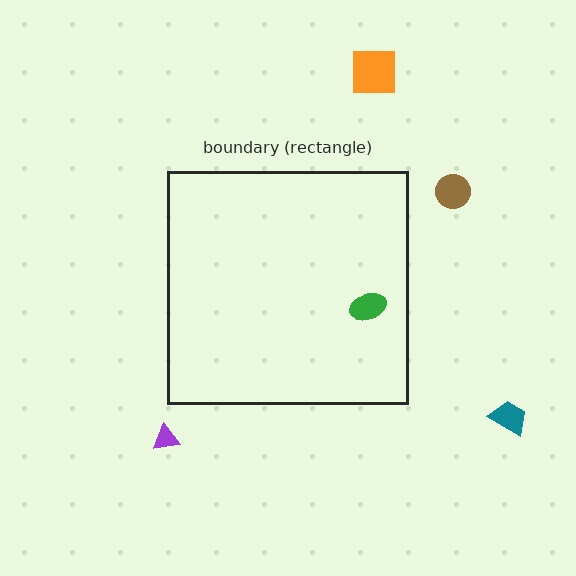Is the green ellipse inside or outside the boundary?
Inside.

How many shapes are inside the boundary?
1 inside, 4 outside.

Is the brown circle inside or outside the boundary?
Outside.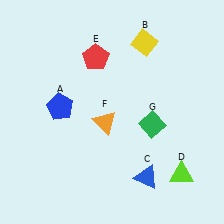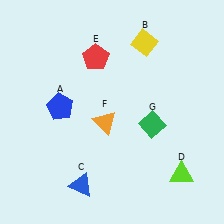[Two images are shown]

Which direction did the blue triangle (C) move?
The blue triangle (C) moved left.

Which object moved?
The blue triangle (C) moved left.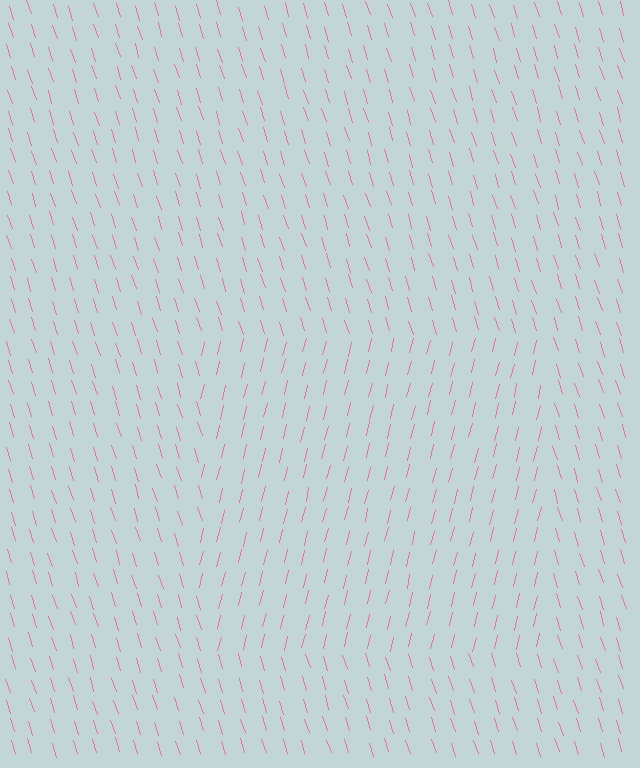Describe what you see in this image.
The image is filled with small pink line segments. A rectangle region in the image has lines oriented differently from the surrounding lines, creating a visible texture boundary.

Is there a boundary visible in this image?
Yes, there is a texture boundary formed by a change in line orientation.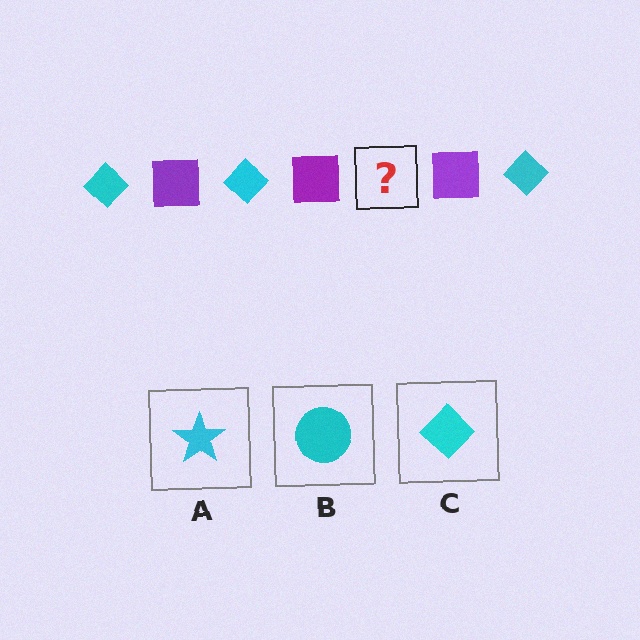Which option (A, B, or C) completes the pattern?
C.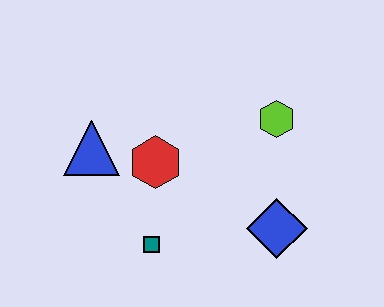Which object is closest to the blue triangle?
The red hexagon is closest to the blue triangle.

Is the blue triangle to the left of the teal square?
Yes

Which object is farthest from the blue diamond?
The blue triangle is farthest from the blue diamond.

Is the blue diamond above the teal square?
Yes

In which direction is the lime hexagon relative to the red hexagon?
The lime hexagon is to the right of the red hexagon.